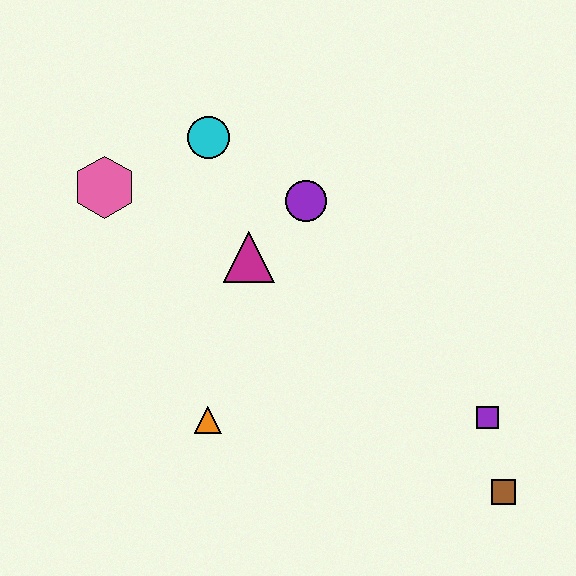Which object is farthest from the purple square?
The pink hexagon is farthest from the purple square.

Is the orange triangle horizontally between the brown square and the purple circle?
No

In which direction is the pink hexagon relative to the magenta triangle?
The pink hexagon is to the left of the magenta triangle.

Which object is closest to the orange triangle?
The magenta triangle is closest to the orange triangle.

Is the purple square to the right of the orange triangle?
Yes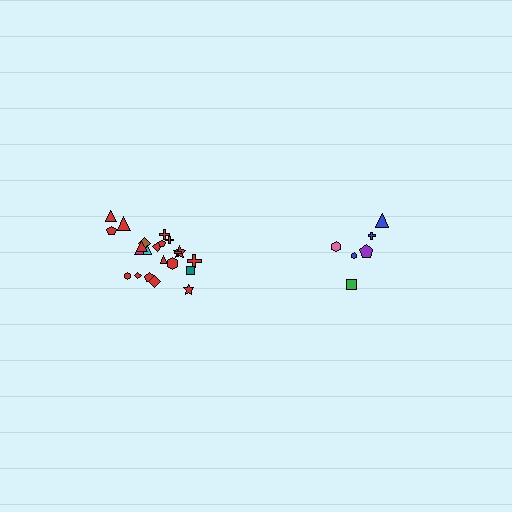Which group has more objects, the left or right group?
The left group.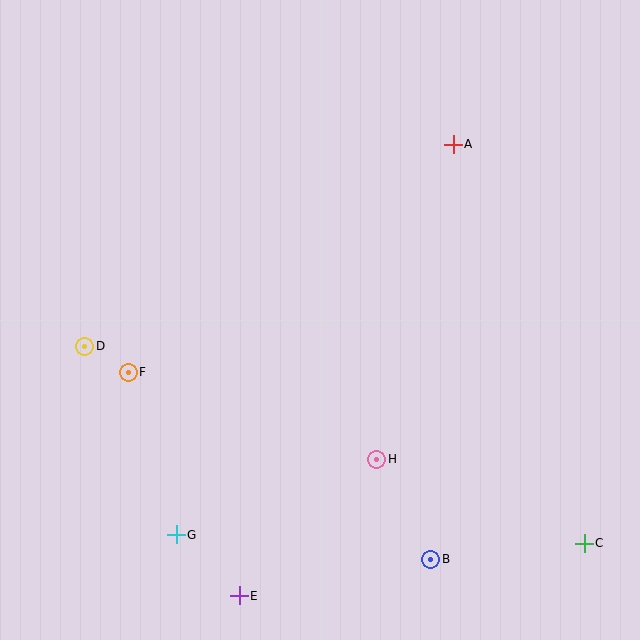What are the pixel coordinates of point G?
Point G is at (176, 535).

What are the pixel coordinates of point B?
Point B is at (431, 559).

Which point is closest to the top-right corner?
Point A is closest to the top-right corner.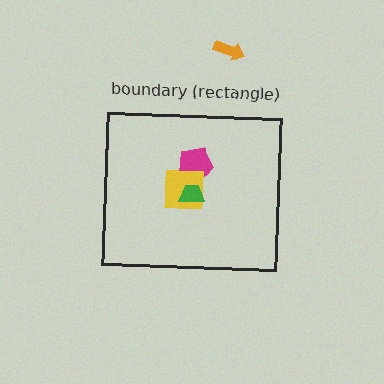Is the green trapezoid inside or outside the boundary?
Inside.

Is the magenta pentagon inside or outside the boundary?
Inside.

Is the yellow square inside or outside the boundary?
Inside.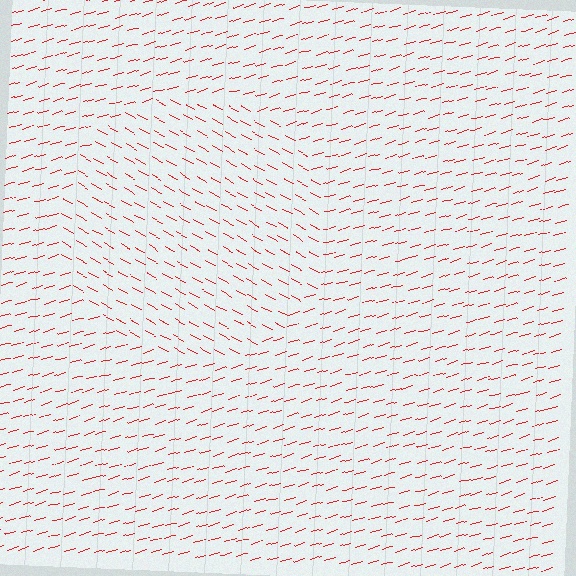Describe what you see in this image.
The image is filled with small red line segments. A circle region in the image has lines oriented differently from the surrounding lines, creating a visible texture boundary.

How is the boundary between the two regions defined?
The boundary is defined purely by a change in line orientation (approximately 45 degrees difference). All lines are the same color and thickness.